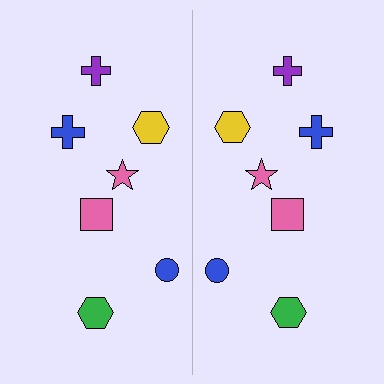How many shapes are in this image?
There are 14 shapes in this image.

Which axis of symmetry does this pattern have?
The pattern has a vertical axis of symmetry running through the center of the image.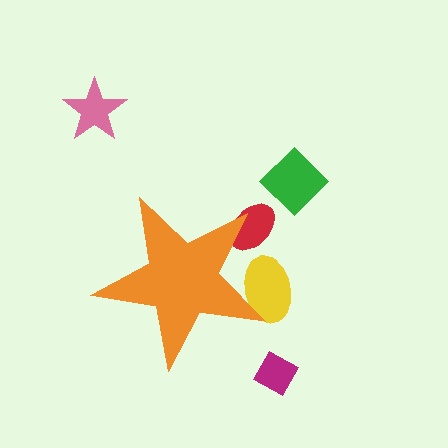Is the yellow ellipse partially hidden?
Yes, the yellow ellipse is partially hidden behind the orange star.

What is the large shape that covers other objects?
An orange star.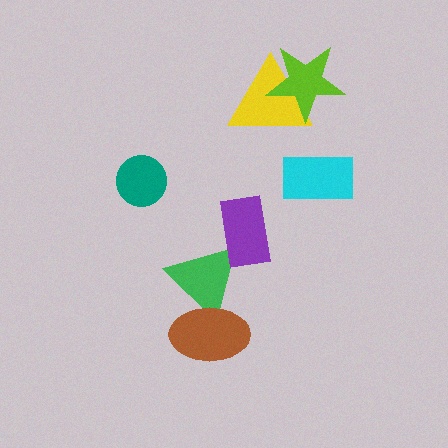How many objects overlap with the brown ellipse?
1 object overlaps with the brown ellipse.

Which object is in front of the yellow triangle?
The lime star is in front of the yellow triangle.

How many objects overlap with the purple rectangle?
1 object overlaps with the purple rectangle.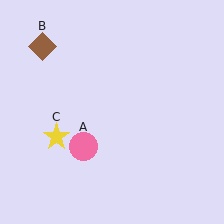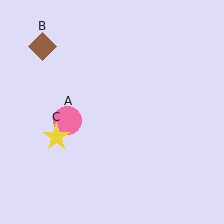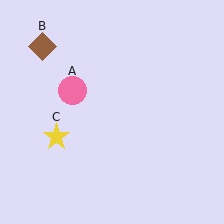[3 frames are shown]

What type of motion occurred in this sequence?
The pink circle (object A) rotated clockwise around the center of the scene.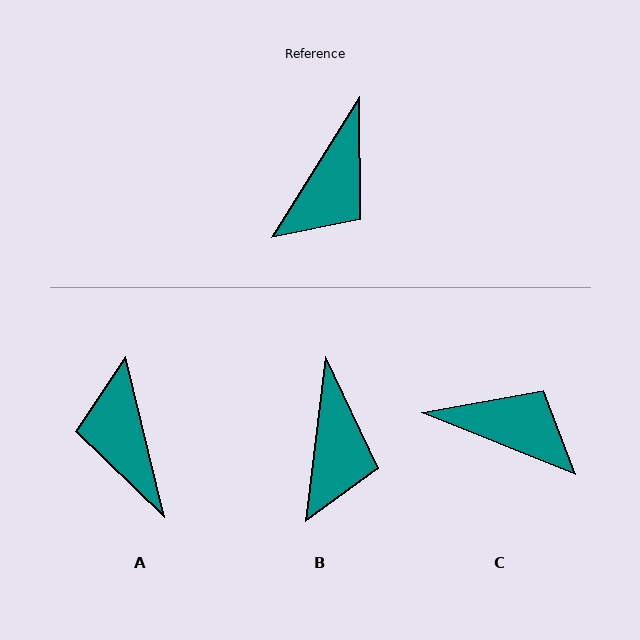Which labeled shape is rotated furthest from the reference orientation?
A, about 135 degrees away.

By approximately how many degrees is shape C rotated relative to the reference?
Approximately 100 degrees counter-clockwise.